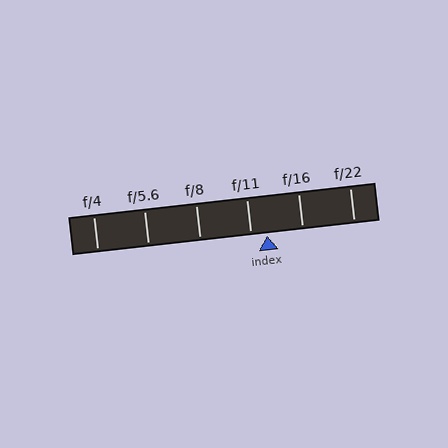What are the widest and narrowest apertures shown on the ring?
The widest aperture shown is f/4 and the narrowest is f/22.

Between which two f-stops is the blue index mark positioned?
The index mark is between f/11 and f/16.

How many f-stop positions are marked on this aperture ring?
There are 6 f-stop positions marked.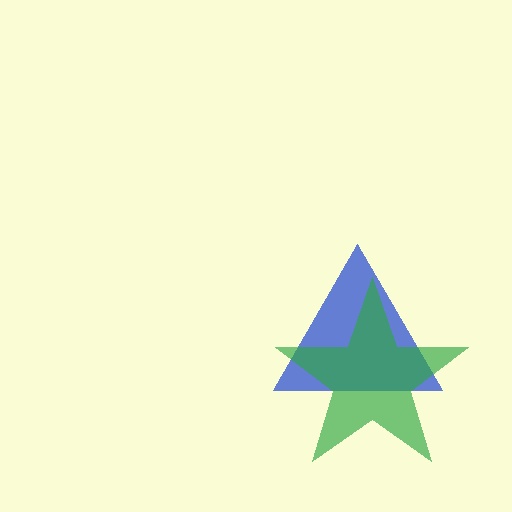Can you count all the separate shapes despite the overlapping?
Yes, there are 2 separate shapes.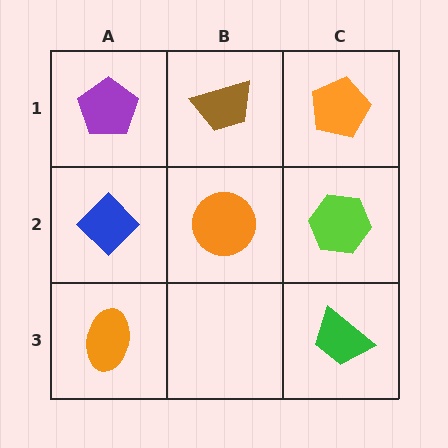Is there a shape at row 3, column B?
No, that cell is empty.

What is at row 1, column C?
An orange pentagon.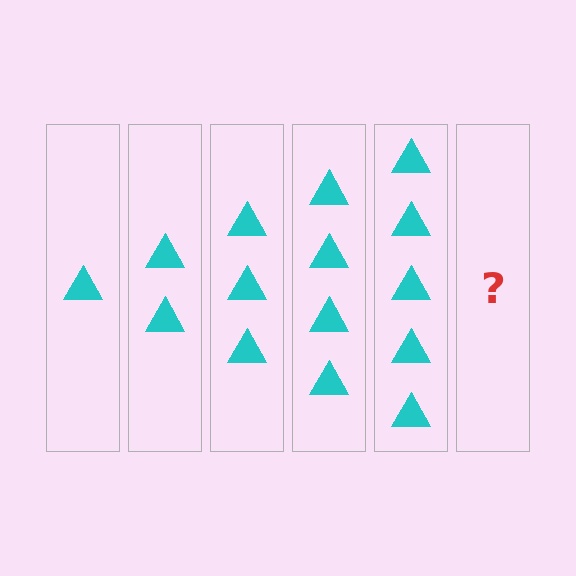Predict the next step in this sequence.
The next step is 6 triangles.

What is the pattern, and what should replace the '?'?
The pattern is that each step adds one more triangle. The '?' should be 6 triangles.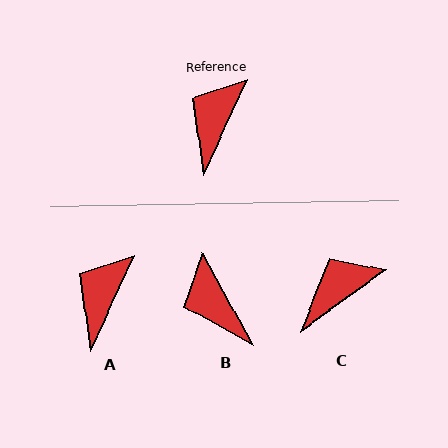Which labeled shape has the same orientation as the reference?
A.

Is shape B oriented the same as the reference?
No, it is off by about 54 degrees.